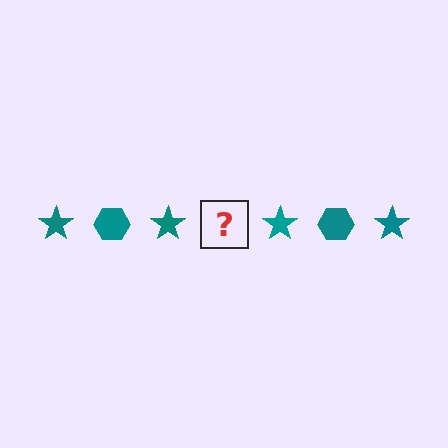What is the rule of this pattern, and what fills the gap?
The rule is that the pattern cycles through star, hexagon shapes in teal. The gap should be filled with a teal hexagon.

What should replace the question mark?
The question mark should be replaced with a teal hexagon.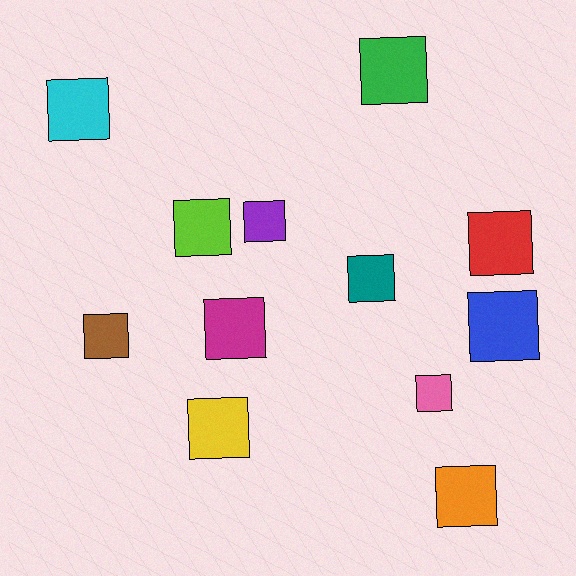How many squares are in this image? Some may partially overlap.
There are 12 squares.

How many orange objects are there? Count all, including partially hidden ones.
There is 1 orange object.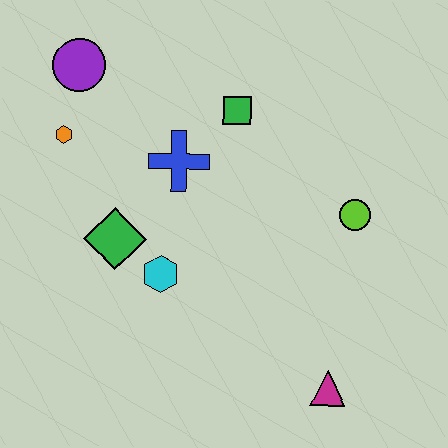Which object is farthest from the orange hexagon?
The magenta triangle is farthest from the orange hexagon.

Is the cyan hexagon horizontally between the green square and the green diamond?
Yes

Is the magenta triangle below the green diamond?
Yes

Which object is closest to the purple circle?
The orange hexagon is closest to the purple circle.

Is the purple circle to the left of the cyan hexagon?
Yes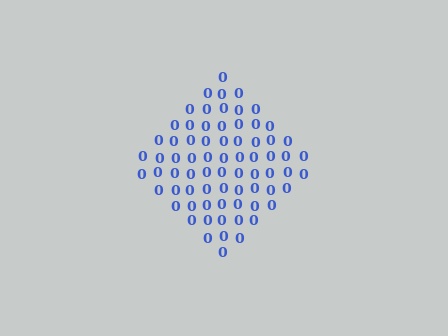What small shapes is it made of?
It is made of small digit 0's.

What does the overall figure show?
The overall figure shows a diamond.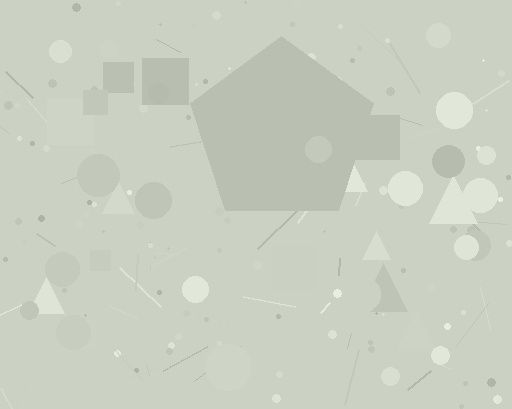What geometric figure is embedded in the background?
A pentagon is embedded in the background.